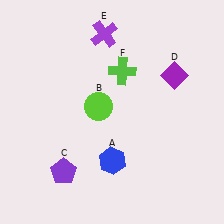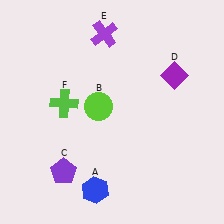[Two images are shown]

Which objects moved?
The objects that moved are: the blue hexagon (A), the lime cross (F).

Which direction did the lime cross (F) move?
The lime cross (F) moved left.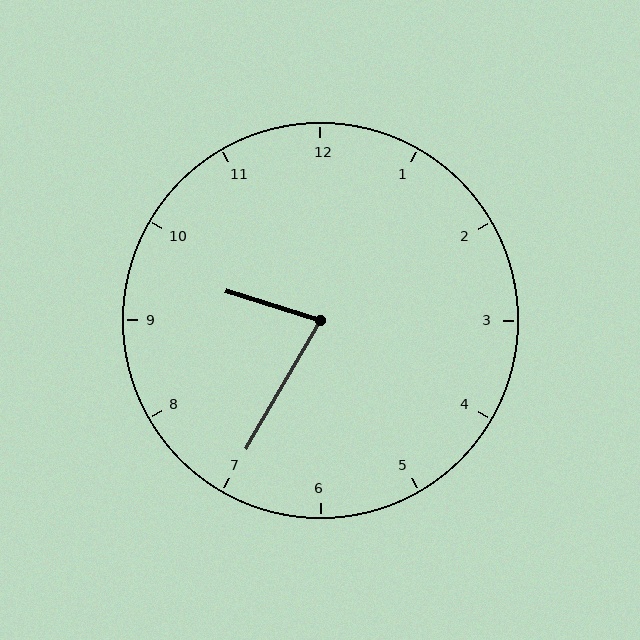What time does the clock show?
9:35.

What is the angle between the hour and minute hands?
Approximately 78 degrees.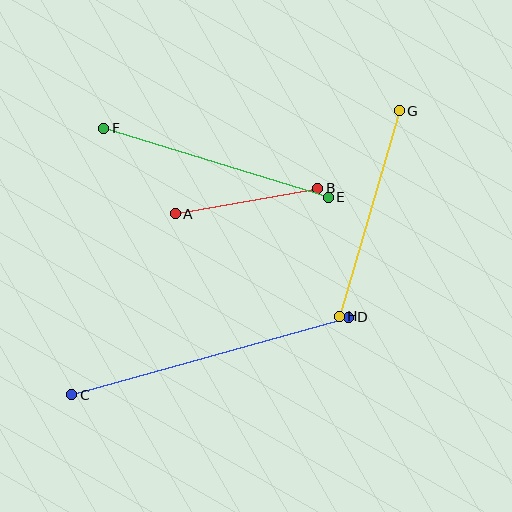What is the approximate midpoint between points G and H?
The midpoint is at approximately (369, 214) pixels.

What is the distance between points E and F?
The distance is approximately 235 pixels.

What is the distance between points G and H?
The distance is approximately 214 pixels.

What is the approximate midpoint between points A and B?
The midpoint is at approximately (247, 201) pixels.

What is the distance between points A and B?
The distance is approximately 144 pixels.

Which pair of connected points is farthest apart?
Points C and D are farthest apart.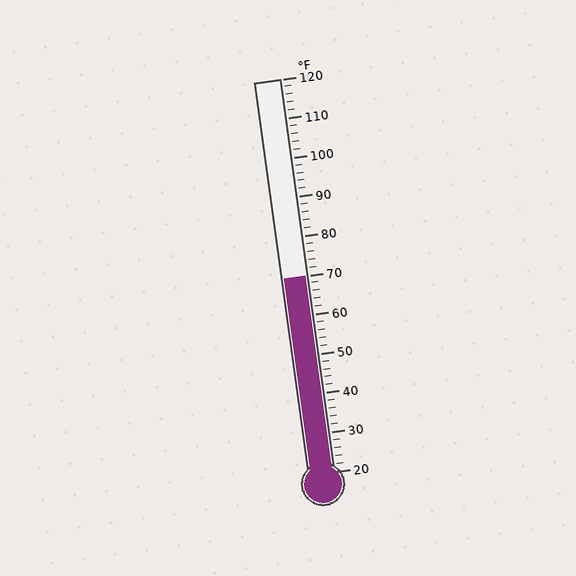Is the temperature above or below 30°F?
The temperature is above 30°F.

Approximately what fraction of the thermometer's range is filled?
The thermometer is filled to approximately 50% of its range.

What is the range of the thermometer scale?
The thermometer scale ranges from 20°F to 120°F.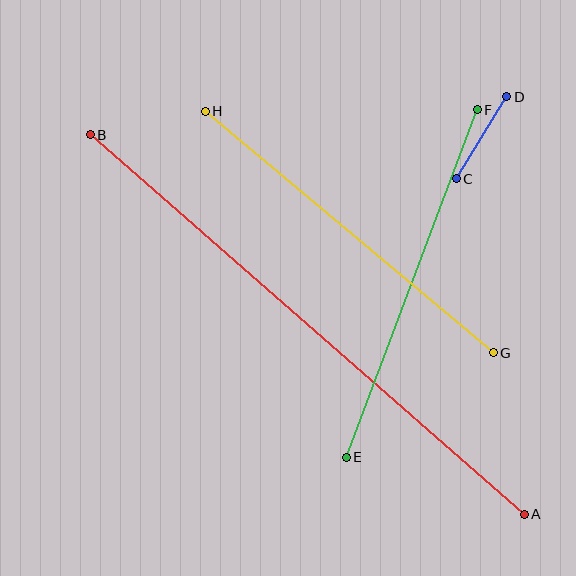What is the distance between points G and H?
The distance is approximately 376 pixels.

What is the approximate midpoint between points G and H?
The midpoint is at approximately (349, 232) pixels.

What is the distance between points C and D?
The distance is approximately 96 pixels.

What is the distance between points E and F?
The distance is approximately 371 pixels.